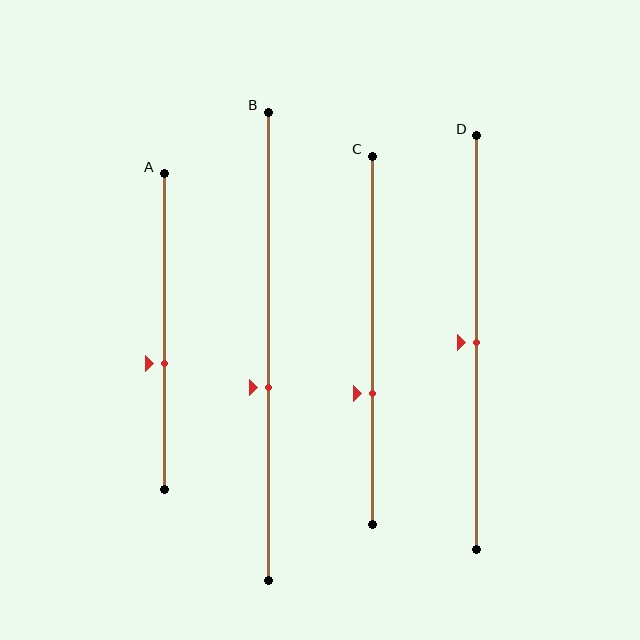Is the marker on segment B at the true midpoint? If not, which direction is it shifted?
No, the marker on segment B is shifted downward by about 9% of the segment length.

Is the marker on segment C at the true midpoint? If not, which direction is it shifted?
No, the marker on segment C is shifted downward by about 14% of the segment length.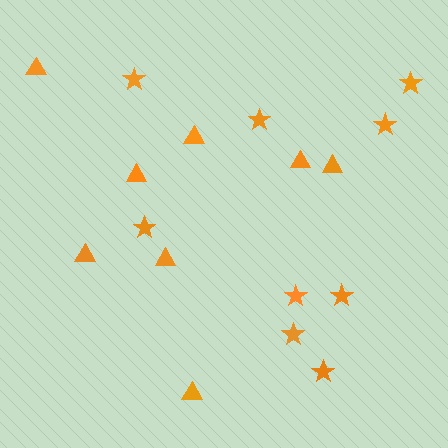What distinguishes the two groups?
There are 2 groups: one group of triangles (8) and one group of stars (9).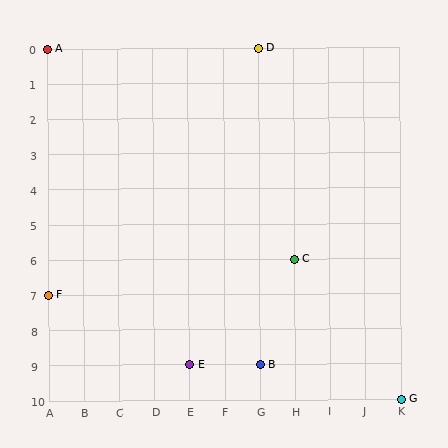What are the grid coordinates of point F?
Point F is at grid coordinates (A, 7).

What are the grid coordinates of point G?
Point G is at grid coordinates (K, 10).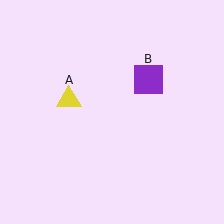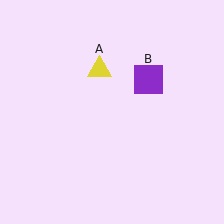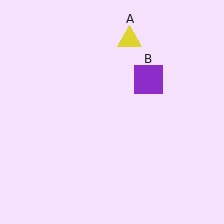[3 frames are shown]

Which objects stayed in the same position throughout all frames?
Purple square (object B) remained stationary.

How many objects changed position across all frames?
1 object changed position: yellow triangle (object A).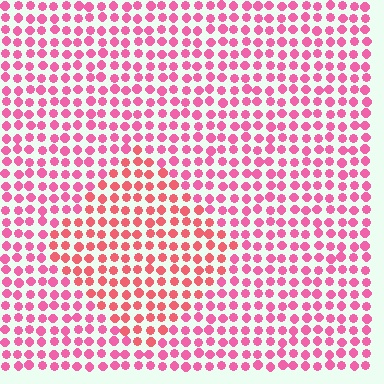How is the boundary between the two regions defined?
The boundary is defined purely by a slight shift in hue (about 24 degrees). Spacing, size, and orientation are identical on both sides.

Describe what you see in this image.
The image is filled with small pink elements in a uniform arrangement. A diamond-shaped region is visible where the elements are tinted to a slightly different hue, forming a subtle color boundary.